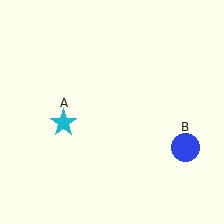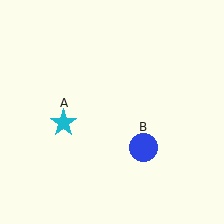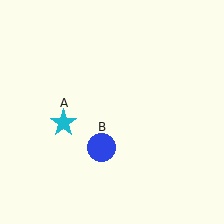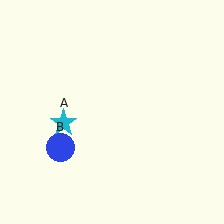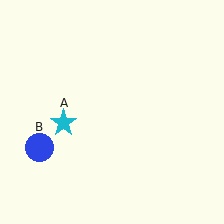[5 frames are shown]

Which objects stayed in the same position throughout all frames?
Cyan star (object A) remained stationary.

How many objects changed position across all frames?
1 object changed position: blue circle (object B).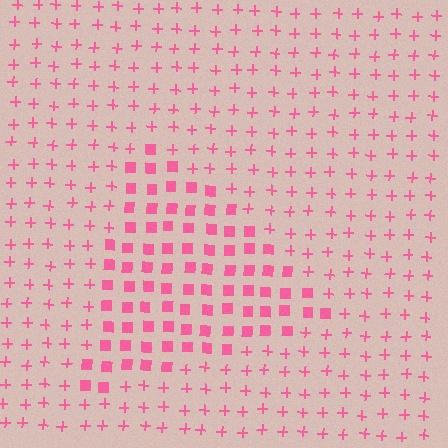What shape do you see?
I see a triangle.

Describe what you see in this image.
The image is filled with small pink elements arranged in a uniform grid. A triangle-shaped region contains squares, while the surrounding area contains plus signs. The boundary is defined purely by the change in element shape.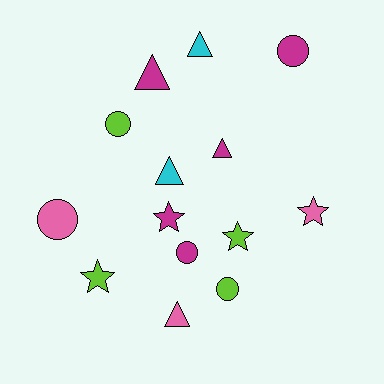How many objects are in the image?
There are 14 objects.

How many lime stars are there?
There are 2 lime stars.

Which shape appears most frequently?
Triangle, with 5 objects.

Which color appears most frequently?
Magenta, with 5 objects.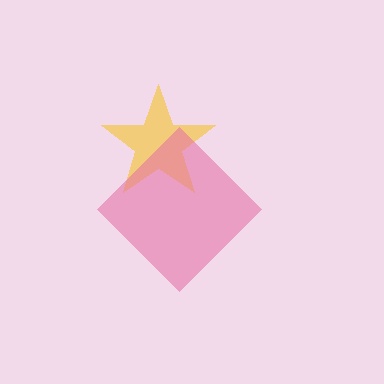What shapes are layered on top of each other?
The layered shapes are: a yellow star, a pink diamond.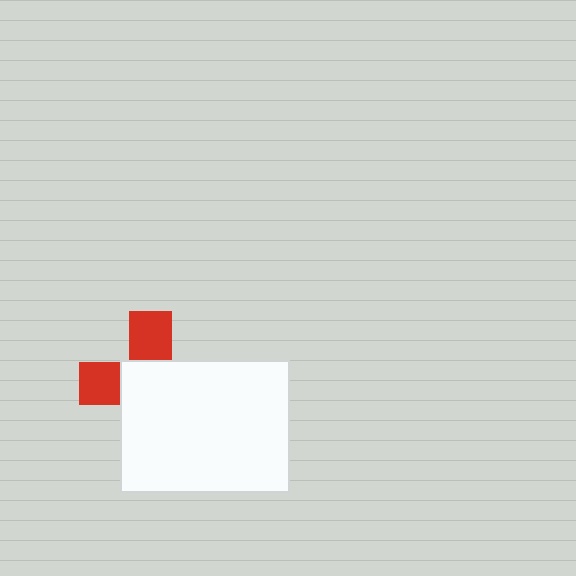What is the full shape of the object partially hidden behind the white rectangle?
The partially hidden object is a red cross.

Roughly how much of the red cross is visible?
A small part of it is visible (roughly 36%).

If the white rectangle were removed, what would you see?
You would see the complete red cross.